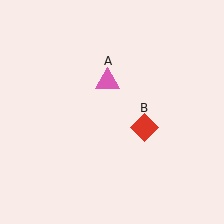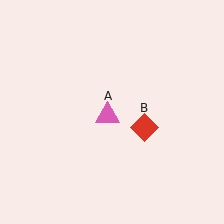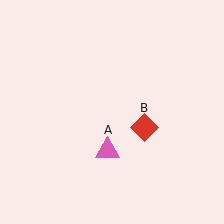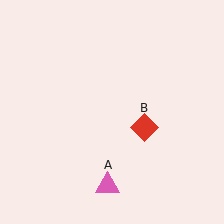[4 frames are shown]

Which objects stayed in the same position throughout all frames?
Red diamond (object B) remained stationary.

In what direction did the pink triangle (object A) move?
The pink triangle (object A) moved down.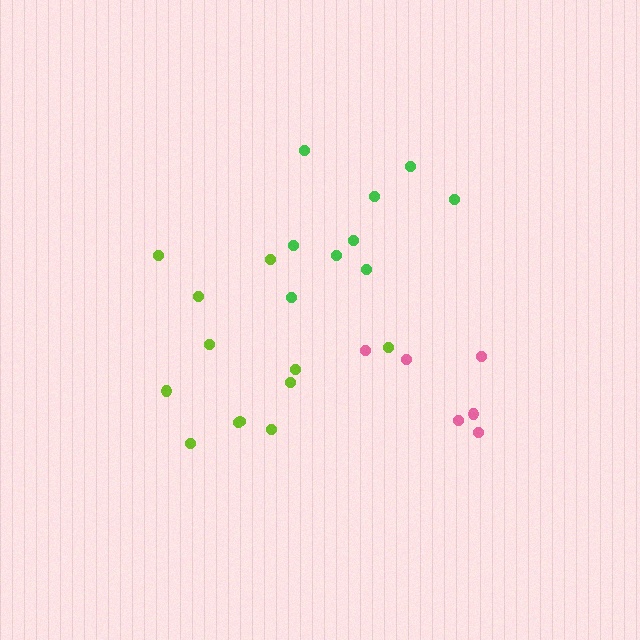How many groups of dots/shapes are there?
There are 3 groups.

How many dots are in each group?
Group 1: 9 dots, Group 2: 6 dots, Group 3: 12 dots (27 total).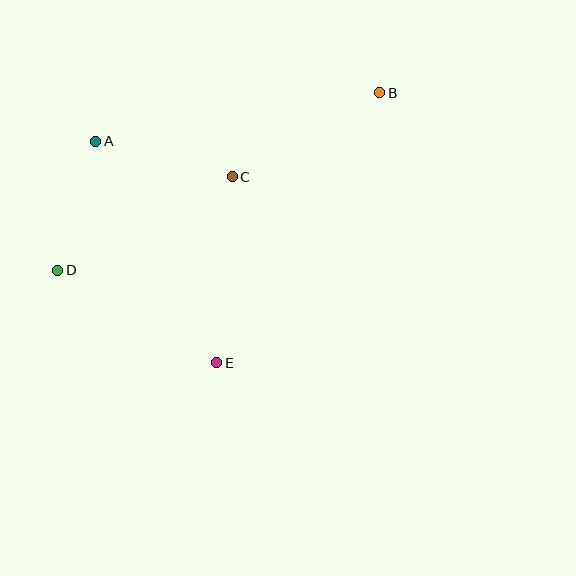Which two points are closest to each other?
Points A and D are closest to each other.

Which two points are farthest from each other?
Points B and D are farthest from each other.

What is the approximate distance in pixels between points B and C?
The distance between B and C is approximately 170 pixels.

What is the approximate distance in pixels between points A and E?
The distance between A and E is approximately 252 pixels.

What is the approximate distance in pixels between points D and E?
The distance between D and E is approximately 184 pixels.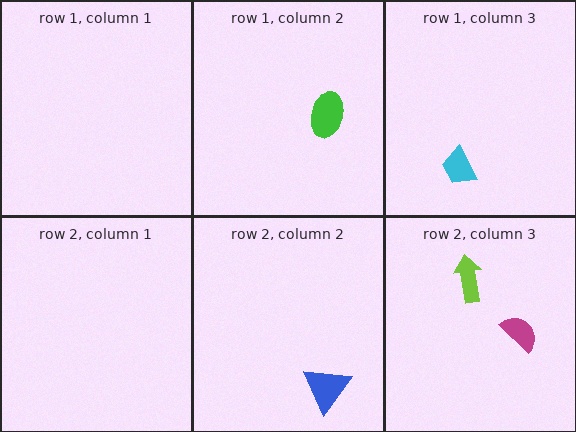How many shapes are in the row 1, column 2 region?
1.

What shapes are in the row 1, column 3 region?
The cyan trapezoid.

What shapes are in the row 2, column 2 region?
The blue triangle.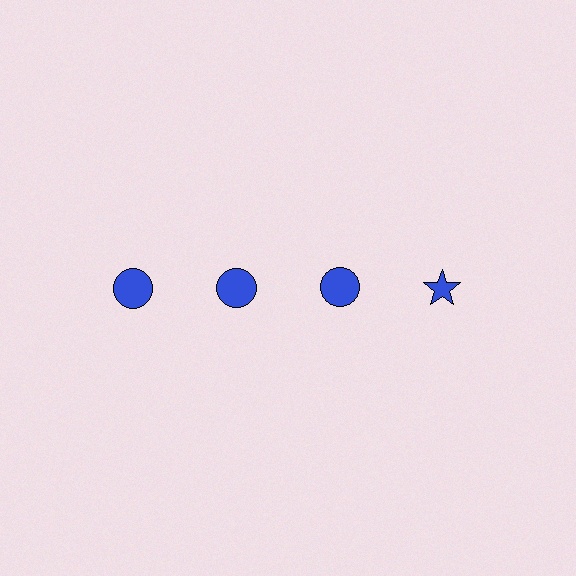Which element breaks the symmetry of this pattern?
The blue star in the top row, second from right column breaks the symmetry. All other shapes are blue circles.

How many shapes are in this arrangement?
There are 4 shapes arranged in a grid pattern.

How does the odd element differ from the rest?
It has a different shape: star instead of circle.